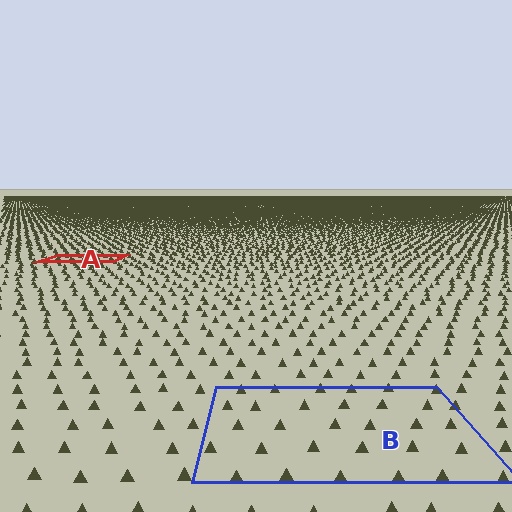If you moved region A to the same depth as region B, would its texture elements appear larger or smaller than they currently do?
They would appear larger. At a closer depth, the same texture elements are projected at a bigger on-screen size.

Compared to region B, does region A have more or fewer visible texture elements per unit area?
Region A has more texture elements per unit area — they are packed more densely because it is farther away.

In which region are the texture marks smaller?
The texture marks are smaller in region A, because it is farther away.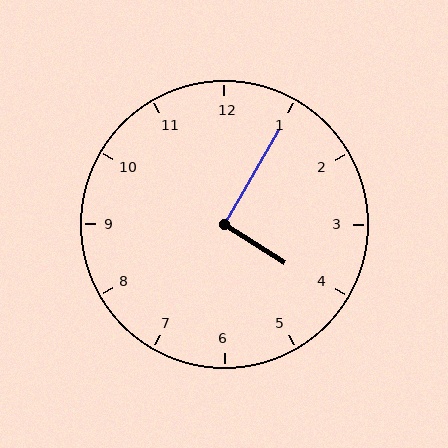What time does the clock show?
4:05.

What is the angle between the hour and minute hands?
Approximately 92 degrees.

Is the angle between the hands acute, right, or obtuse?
It is right.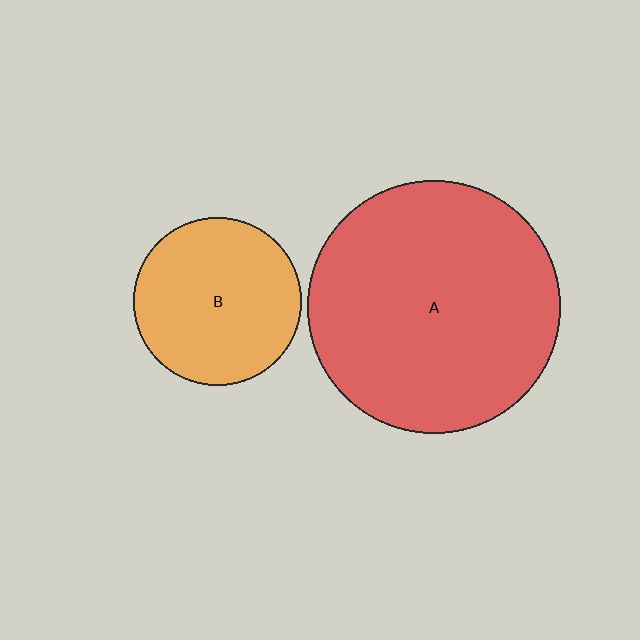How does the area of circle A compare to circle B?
Approximately 2.3 times.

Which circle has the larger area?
Circle A (red).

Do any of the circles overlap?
No, none of the circles overlap.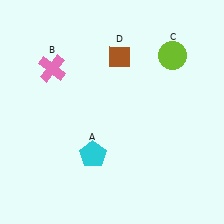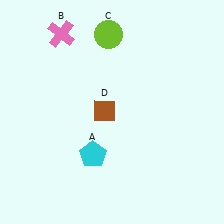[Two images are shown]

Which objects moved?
The objects that moved are: the pink cross (B), the lime circle (C), the brown diamond (D).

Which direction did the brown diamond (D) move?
The brown diamond (D) moved down.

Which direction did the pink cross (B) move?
The pink cross (B) moved up.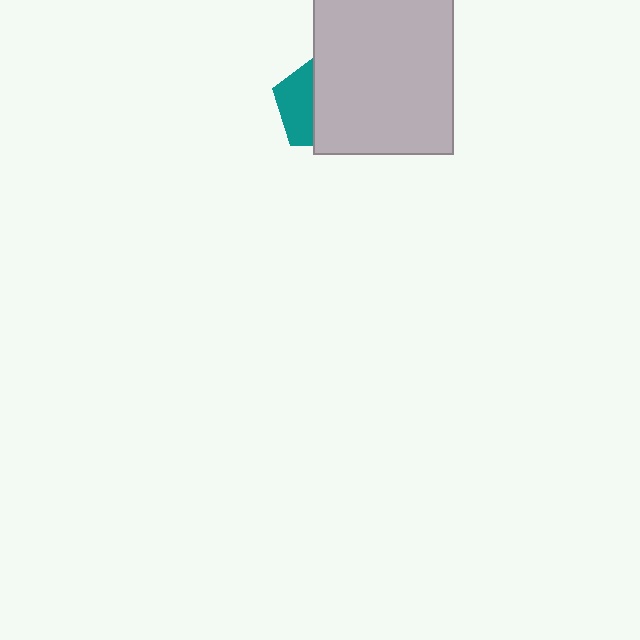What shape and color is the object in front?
The object in front is a light gray rectangle.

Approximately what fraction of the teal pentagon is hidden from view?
Roughly 61% of the teal pentagon is hidden behind the light gray rectangle.